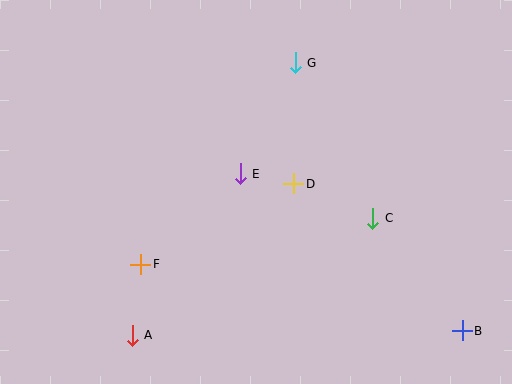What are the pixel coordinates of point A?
Point A is at (132, 335).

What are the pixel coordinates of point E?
Point E is at (240, 174).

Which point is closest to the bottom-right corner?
Point B is closest to the bottom-right corner.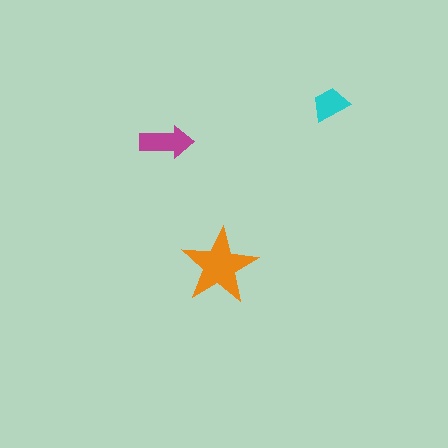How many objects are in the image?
There are 3 objects in the image.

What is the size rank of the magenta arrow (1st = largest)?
2nd.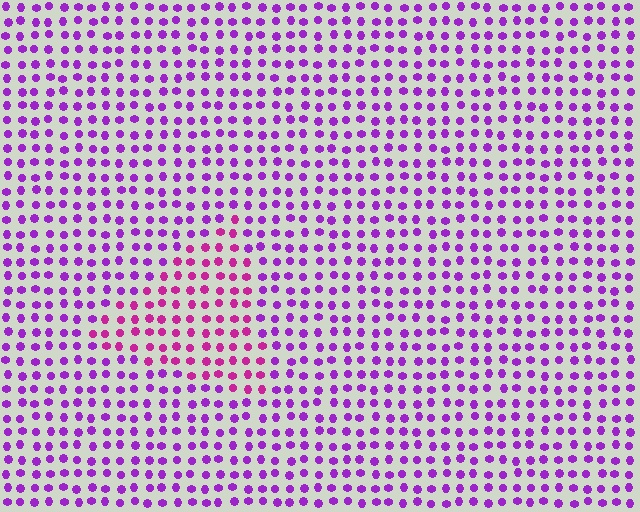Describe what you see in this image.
The image is filled with small purple elements in a uniform arrangement. A triangle-shaped region is visible where the elements are tinted to a slightly different hue, forming a subtle color boundary.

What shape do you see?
I see a triangle.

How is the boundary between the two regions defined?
The boundary is defined purely by a slight shift in hue (about 33 degrees). Spacing, size, and orientation are identical on both sides.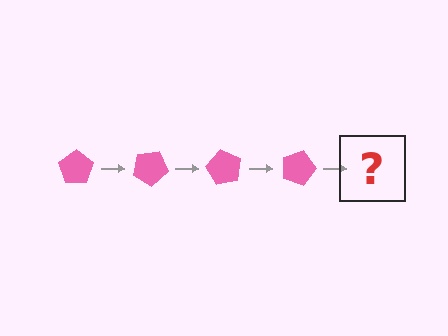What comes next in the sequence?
The next element should be a pink pentagon rotated 120 degrees.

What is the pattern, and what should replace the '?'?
The pattern is that the pentagon rotates 30 degrees each step. The '?' should be a pink pentagon rotated 120 degrees.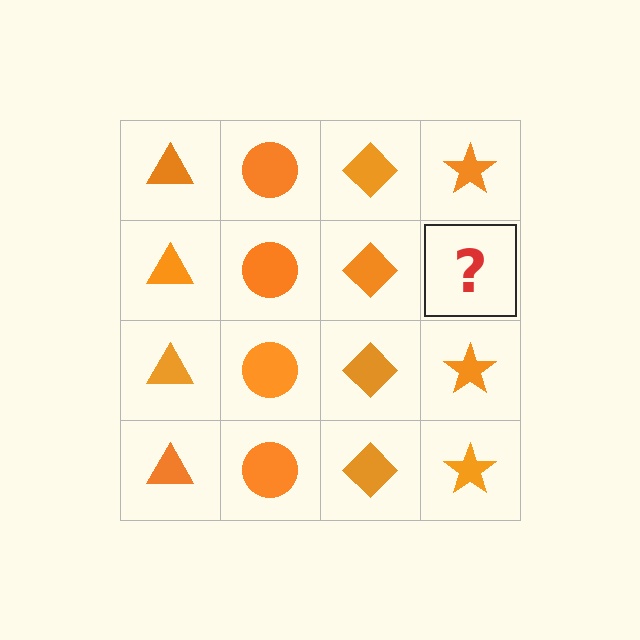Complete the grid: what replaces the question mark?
The question mark should be replaced with an orange star.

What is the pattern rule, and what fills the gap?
The rule is that each column has a consistent shape. The gap should be filled with an orange star.